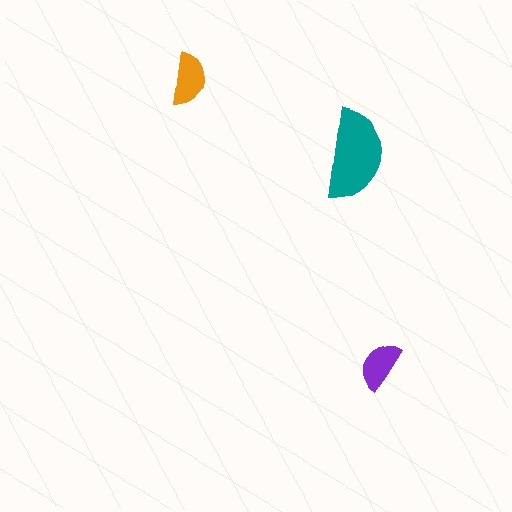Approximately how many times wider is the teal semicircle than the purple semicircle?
About 2 times wider.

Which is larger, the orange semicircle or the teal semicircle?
The teal one.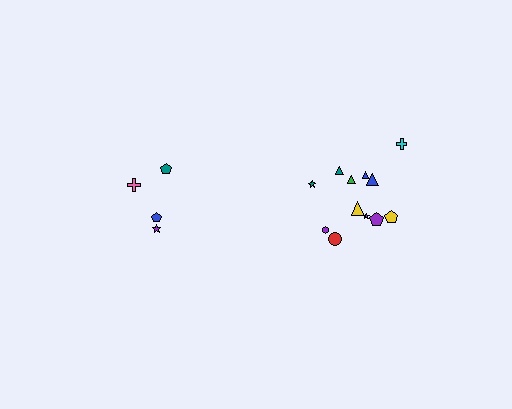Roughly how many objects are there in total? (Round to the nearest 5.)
Roughly 15 objects in total.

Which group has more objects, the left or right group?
The right group.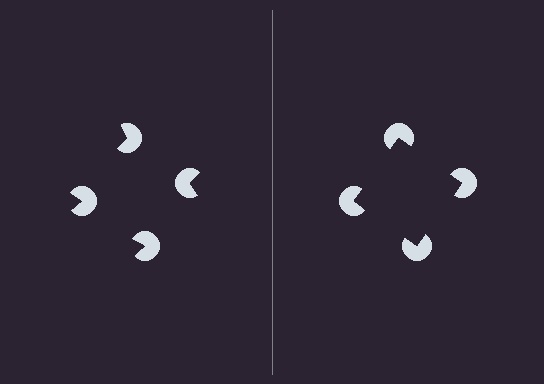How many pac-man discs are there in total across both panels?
8 — 4 on each side.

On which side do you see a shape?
An illusory square appears on the right side. On the left side the wedge cuts are rotated, so no coherent shape forms.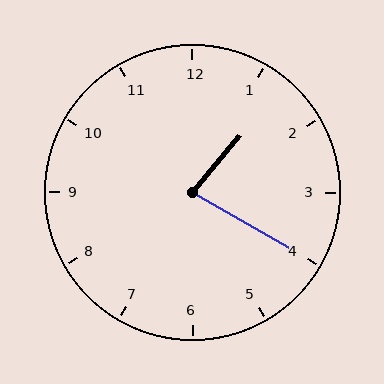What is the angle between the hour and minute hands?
Approximately 80 degrees.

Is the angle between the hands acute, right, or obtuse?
It is acute.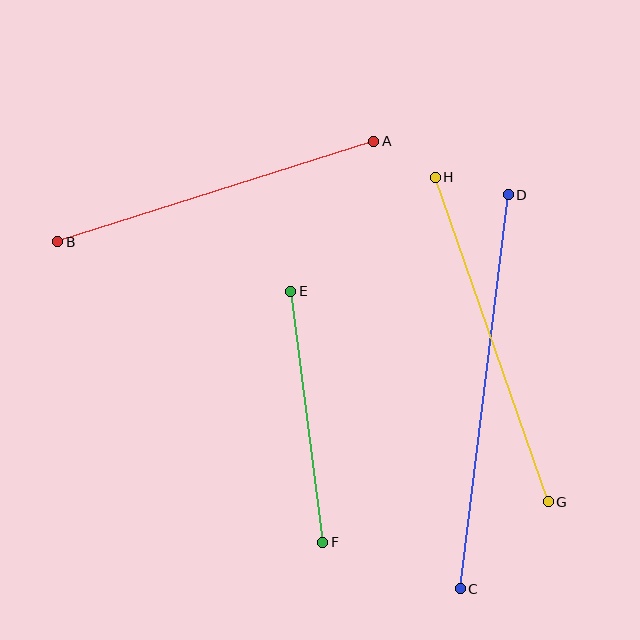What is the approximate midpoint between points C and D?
The midpoint is at approximately (484, 392) pixels.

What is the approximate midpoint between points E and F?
The midpoint is at approximately (307, 417) pixels.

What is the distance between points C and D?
The distance is approximately 397 pixels.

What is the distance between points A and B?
The distance is approximately 331 pixels.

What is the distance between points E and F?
The distance is approximately 253 pixels.